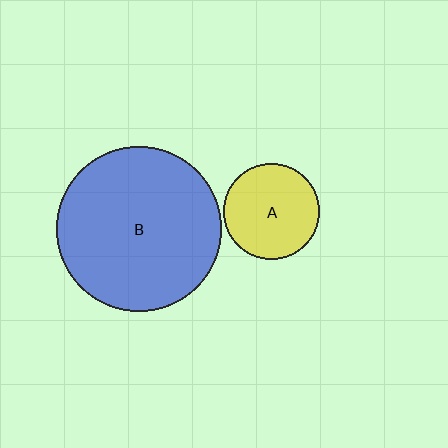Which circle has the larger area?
Circle B (blue).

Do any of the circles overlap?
No, none of the circles overlap.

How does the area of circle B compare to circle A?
Approximately 2.9 times.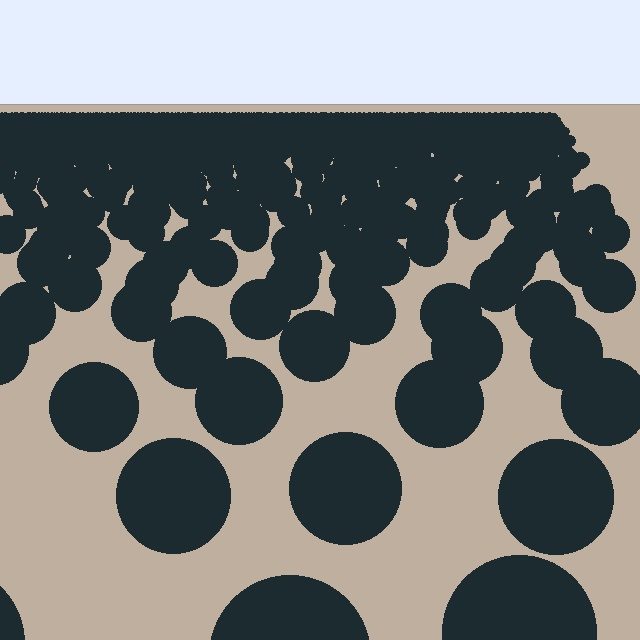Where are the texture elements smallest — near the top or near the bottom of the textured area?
Near the top.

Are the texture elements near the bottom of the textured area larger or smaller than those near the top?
Larger. Near the bottom, elements are closer to the viewer and appear at a bigger on-screen size.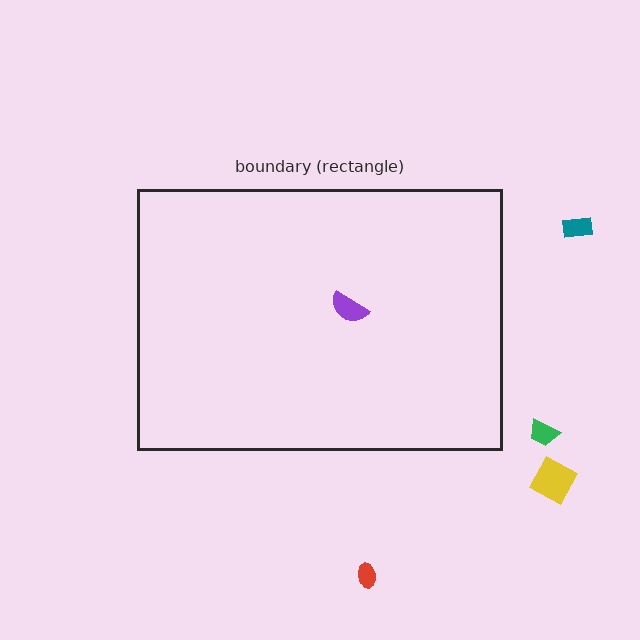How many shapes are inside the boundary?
1 inside, 4 outside.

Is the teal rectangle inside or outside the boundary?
Outside.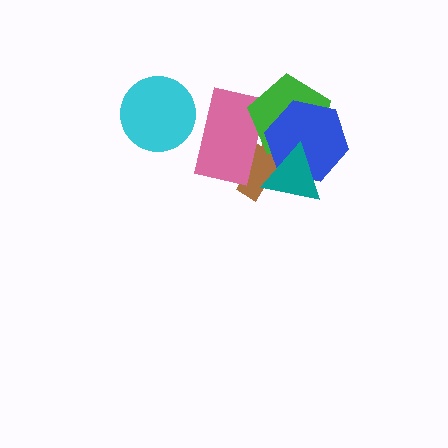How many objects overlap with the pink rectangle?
3 objects overlap with the pink rectangle.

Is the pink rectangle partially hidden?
Yes, it is partially covered by another shape.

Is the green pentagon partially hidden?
Yes, it is partially covered by another shape.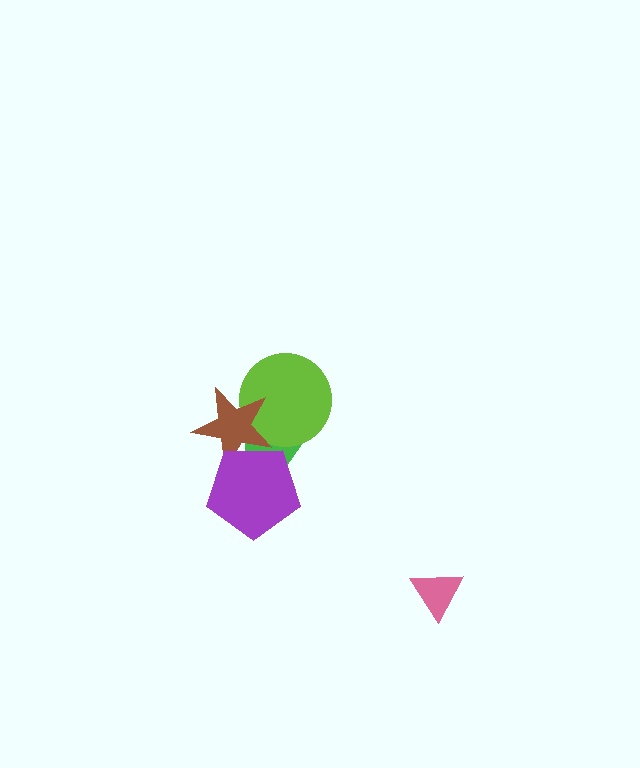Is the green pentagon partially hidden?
Yes, it is partially covered by another shape.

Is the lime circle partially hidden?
Yes, it is partially covered by another shape.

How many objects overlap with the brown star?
3 objects overlap with the brown star.